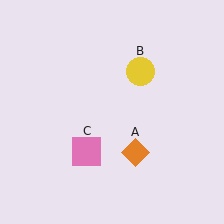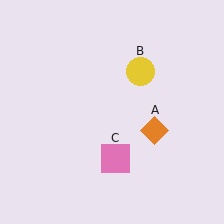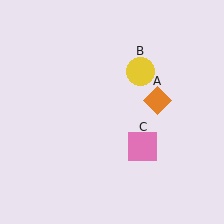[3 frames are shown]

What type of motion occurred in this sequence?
The orange diamond (object A), pink square (object C) rotated counterclockwise around the center of the scene.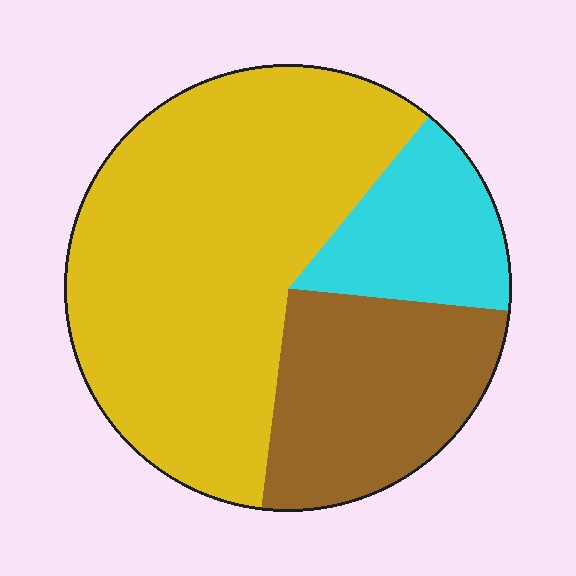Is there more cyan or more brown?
Brown.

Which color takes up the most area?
Yellow, at roughly 60%.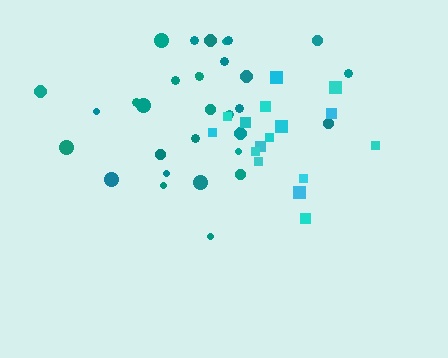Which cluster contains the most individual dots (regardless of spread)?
Teal (31).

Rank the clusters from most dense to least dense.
cyan, teal.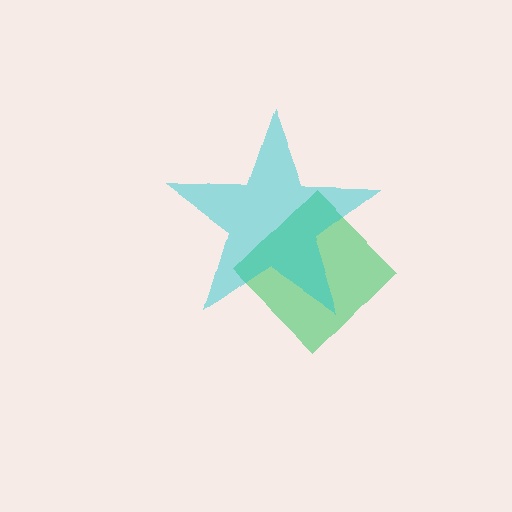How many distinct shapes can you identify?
There are 2 distinct shapes: a green diamond, a cyan star.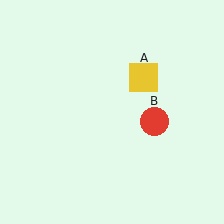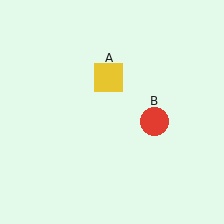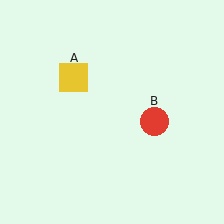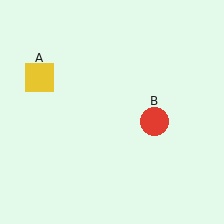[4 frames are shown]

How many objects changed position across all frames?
1 object changed position: yellow square (object A).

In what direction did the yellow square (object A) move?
The yellow square (object A) moved left.